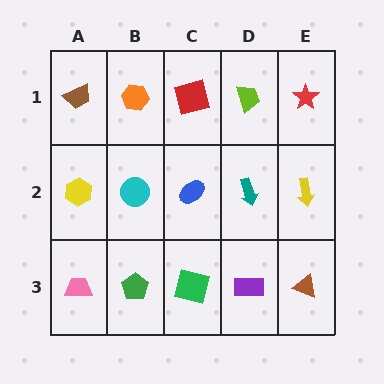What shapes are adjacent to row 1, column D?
A teal arrow (row 2, column D), a red square (row 1, column C), a red star (row 1, column E).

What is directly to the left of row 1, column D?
A red square.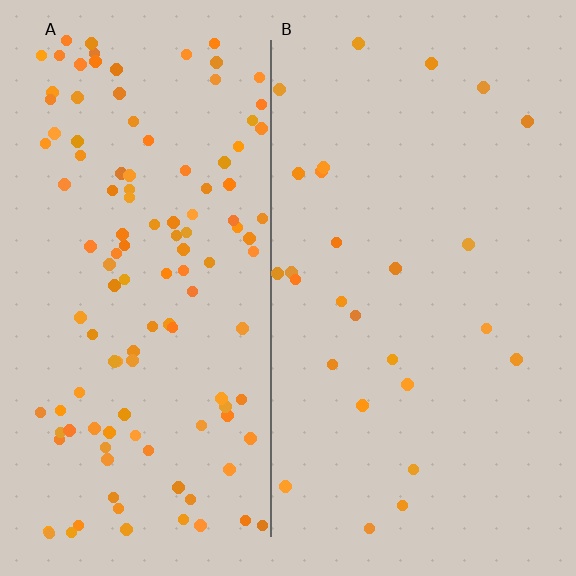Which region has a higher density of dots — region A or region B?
A (the left).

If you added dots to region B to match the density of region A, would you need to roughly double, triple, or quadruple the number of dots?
Approximately quadruple.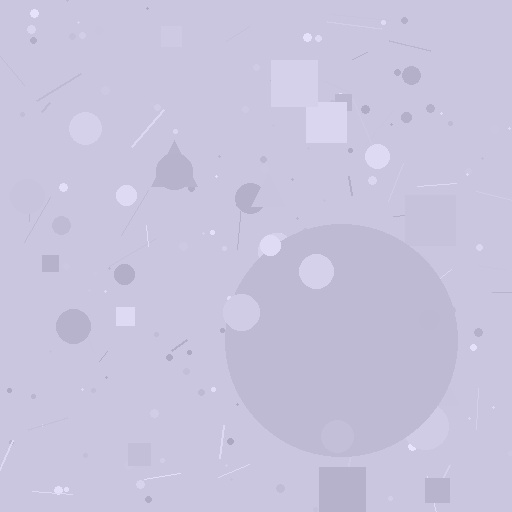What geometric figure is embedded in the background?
A circle is embedded in the background.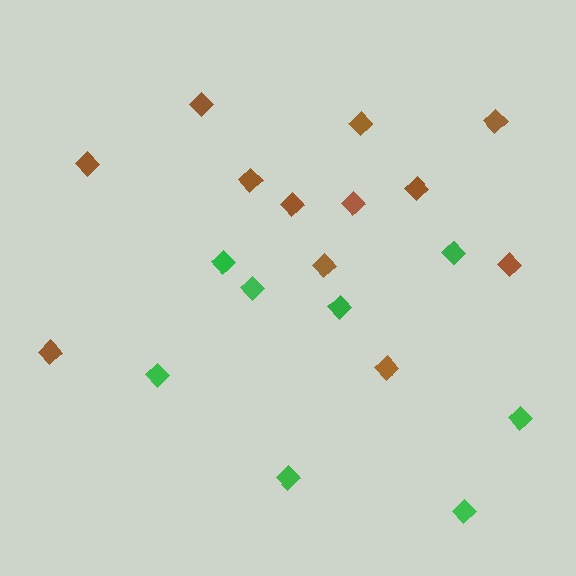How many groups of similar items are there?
There are 2 groups: one group of brown diamonds (12) and one group of green diamonds (8).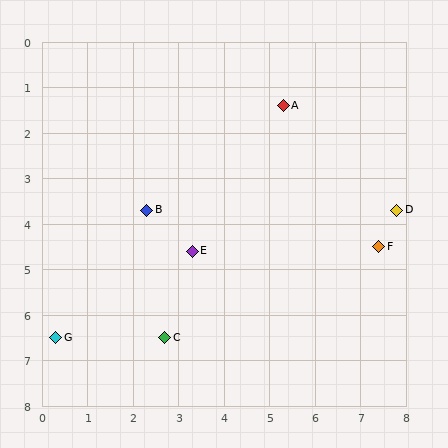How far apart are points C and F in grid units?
Points C and F are about 5.1 grid units apart.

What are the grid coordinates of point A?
Point A is at approximately (5.3, 1.4).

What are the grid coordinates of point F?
Point F is at approximately (7.4, 4.5).